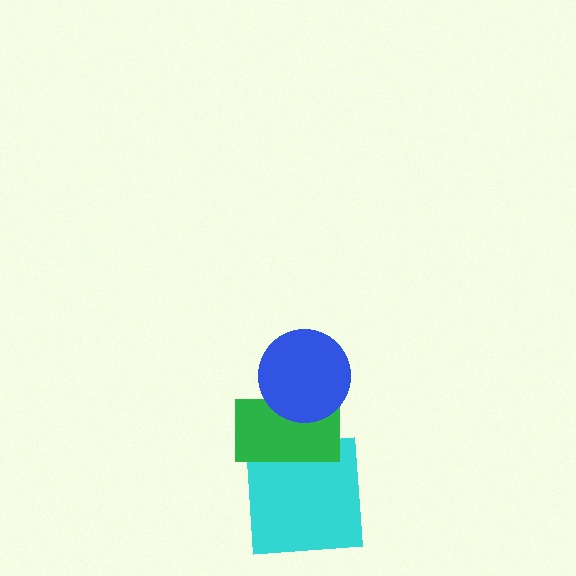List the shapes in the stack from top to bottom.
From top to bottom: the blue circle, the green rectangle, the cyan square.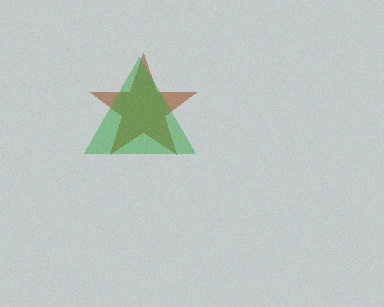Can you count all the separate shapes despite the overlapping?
Yes, there are 2 separate shapes.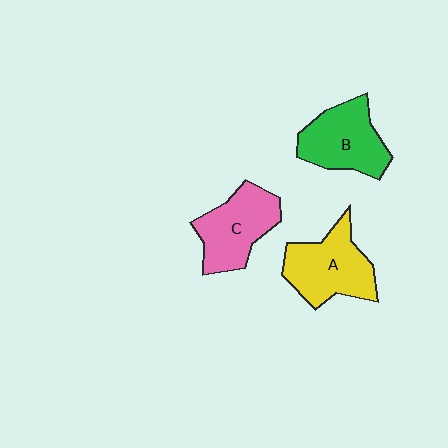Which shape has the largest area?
Shape A (yellow).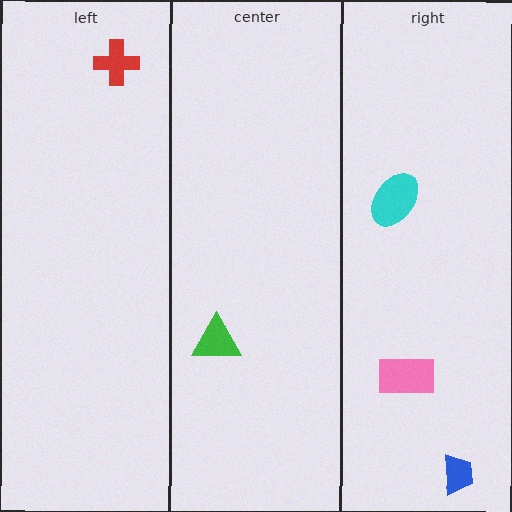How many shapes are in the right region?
3.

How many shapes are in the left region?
1.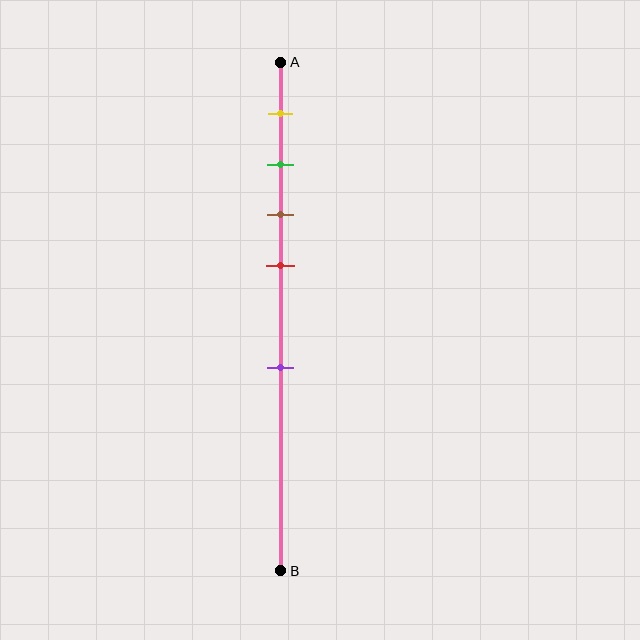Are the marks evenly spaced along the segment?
No, the marks are not evenly spaced.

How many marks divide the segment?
There are 5 marks dividing the segment.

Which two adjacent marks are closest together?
The green and brown marks are the closest adjacent pair.